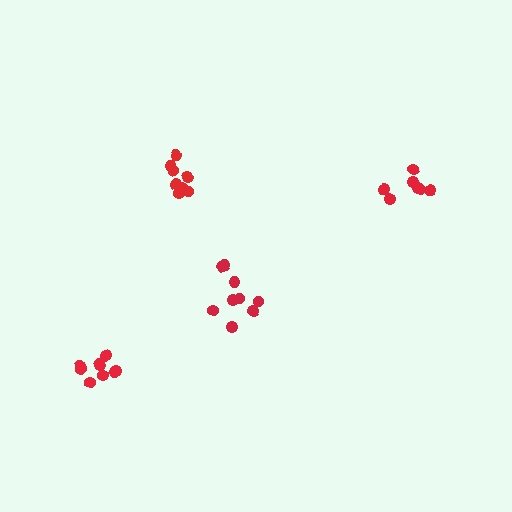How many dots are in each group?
Group 1: 7 dots, Group 2: 8 dots, Group 3: 9 dots, Group 4: 9 dots (33 total).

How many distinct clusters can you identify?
There are 4 distinct clusters.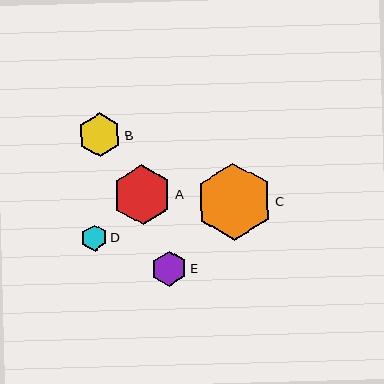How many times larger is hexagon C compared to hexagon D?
Hexagon C is approximately 2.9 times the size of hexagon D.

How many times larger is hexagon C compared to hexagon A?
Hexagon C is approximately 1.3 times the size of hexagon A.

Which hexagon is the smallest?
Hexagon D is the smallest with a size of approximately 26 pixels.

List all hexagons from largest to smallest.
From largest to smallest: C, A, B, E, D.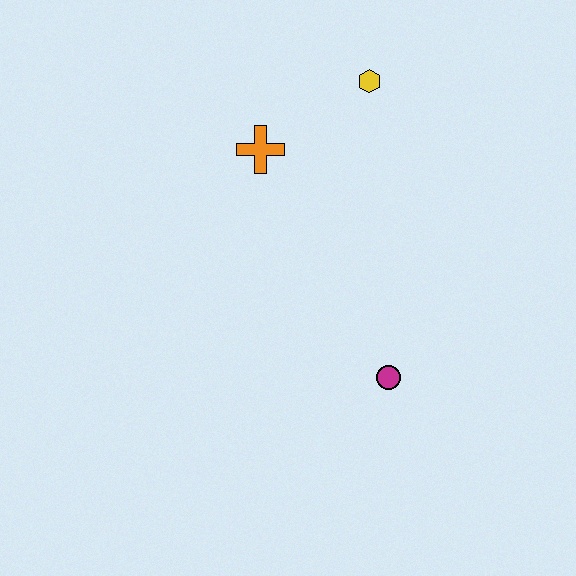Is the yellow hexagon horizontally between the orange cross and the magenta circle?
Yes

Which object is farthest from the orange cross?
The magenta circle is farthest from the orange cross.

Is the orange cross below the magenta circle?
No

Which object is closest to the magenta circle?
The orange cross is closest to the magenta circle.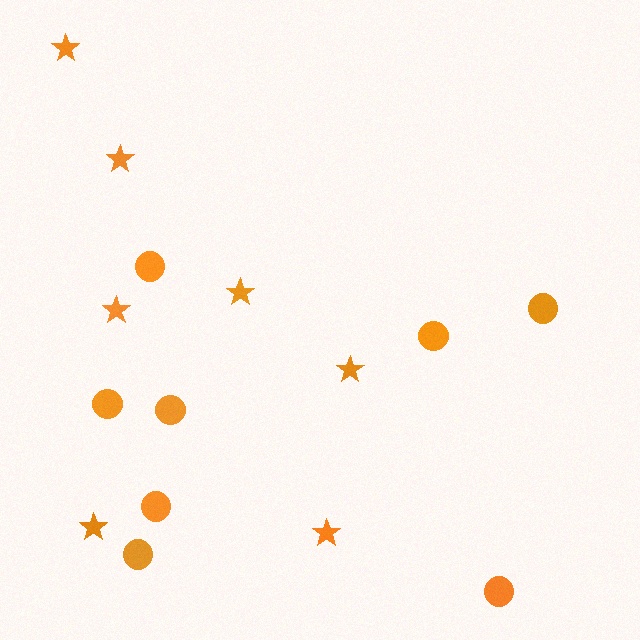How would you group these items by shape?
There are 2 groups: one group of stars (7) and one group of circles (8).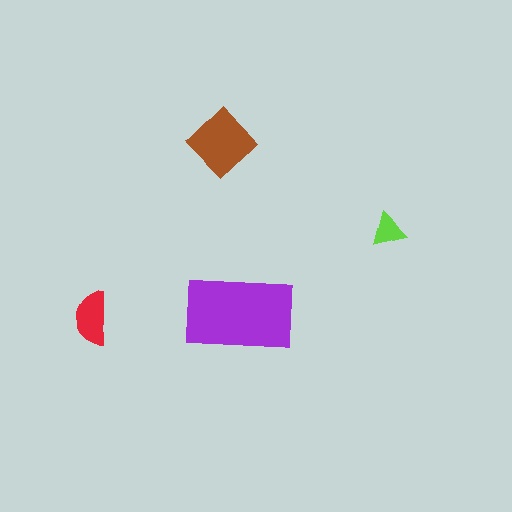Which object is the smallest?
The lime triangle.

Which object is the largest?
The purple rectangle.